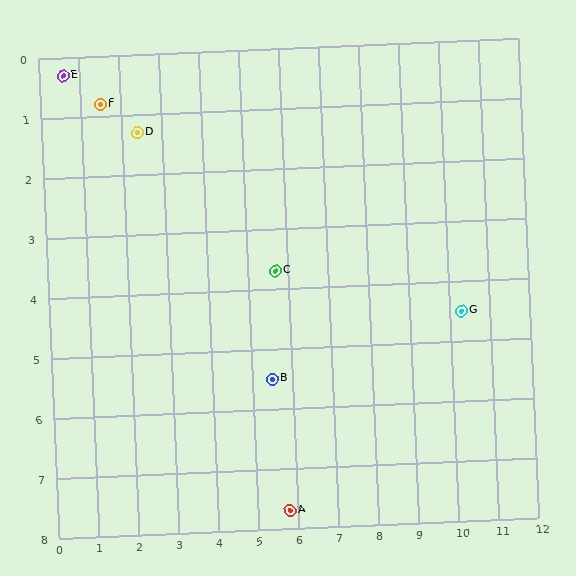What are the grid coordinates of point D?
Point D is at approximately (2.4, 1.3).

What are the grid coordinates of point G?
Point G is at approximately (10.3, 4.5).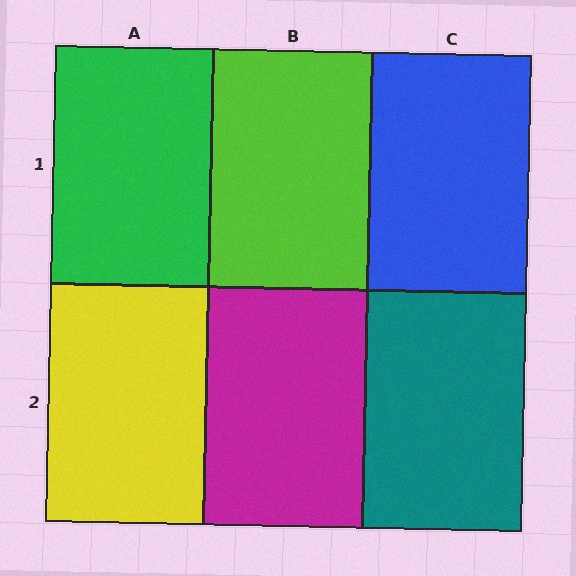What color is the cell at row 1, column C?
Blue.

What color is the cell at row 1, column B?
Lime.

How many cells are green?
1 cell is green.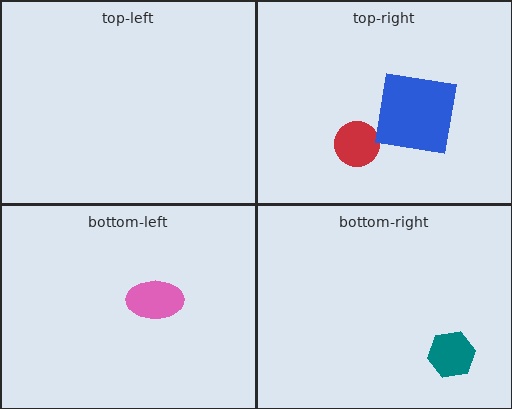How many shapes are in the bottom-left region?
1.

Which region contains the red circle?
The top-right region.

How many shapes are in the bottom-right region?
1.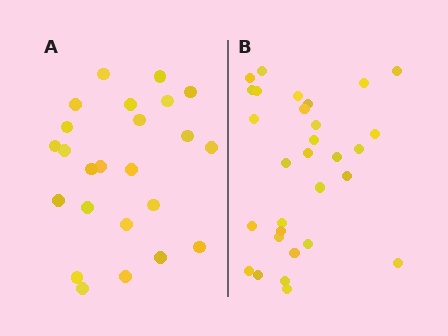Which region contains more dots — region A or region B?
Region B (the right region) has more dots.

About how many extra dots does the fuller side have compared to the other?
Region B has about 6 more dots than region A.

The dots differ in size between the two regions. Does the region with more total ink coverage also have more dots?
No. Region A has more total ink coverage because its dots are larger, but region B actually contains more individual dots. Total area can be misleading — the number of items is what matters here.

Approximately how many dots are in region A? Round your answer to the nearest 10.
About 20 dots. (The exact count is 24, which rounds to 20.)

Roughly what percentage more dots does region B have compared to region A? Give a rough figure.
About 25% more.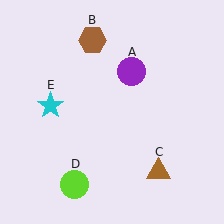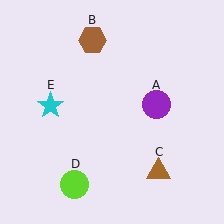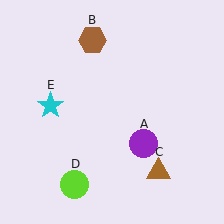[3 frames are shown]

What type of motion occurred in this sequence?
The purple circle (object A) rotated clockwise around the center of the scene.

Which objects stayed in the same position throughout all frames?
Brown hexagon (object B) and brown triangle (object C) and lime circle (object D) and cyan star (object E) remained stationary.